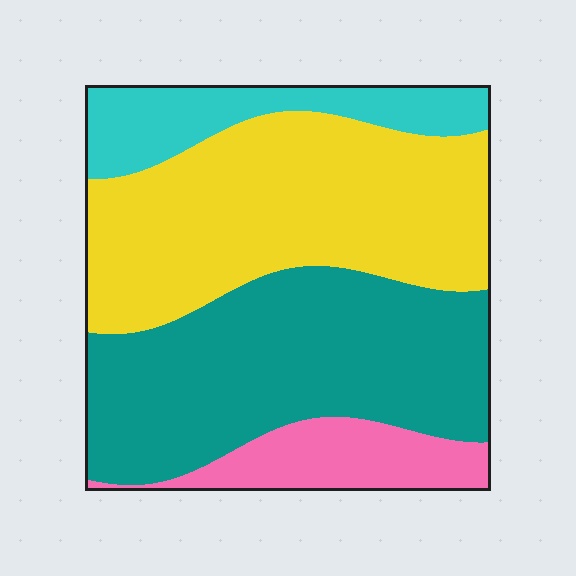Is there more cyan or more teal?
Teal.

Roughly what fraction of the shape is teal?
Teal takes up about three eighths (3/8) of the shape.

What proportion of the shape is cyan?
Cyan covers 13% of the shape.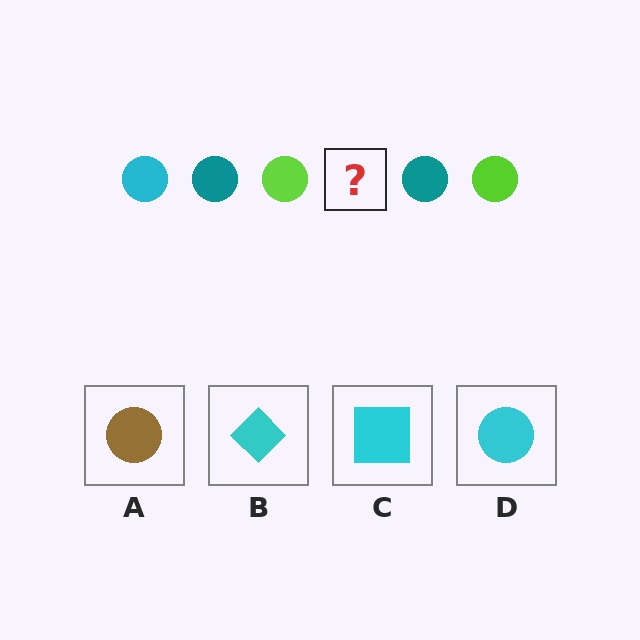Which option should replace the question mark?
Option D.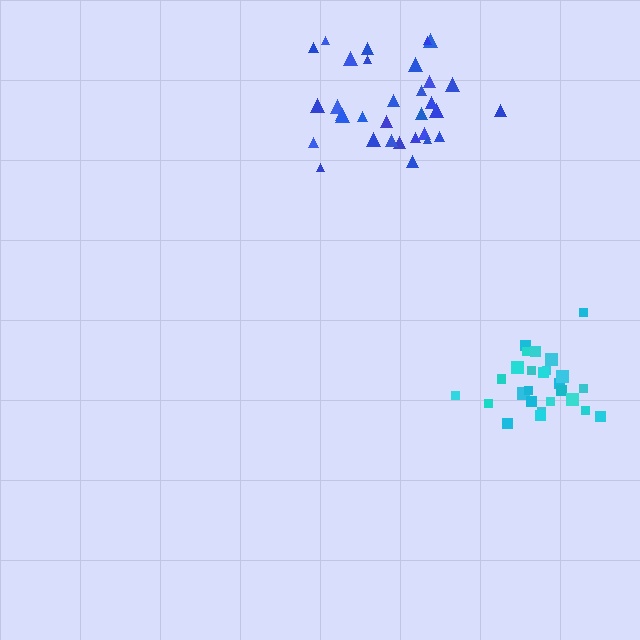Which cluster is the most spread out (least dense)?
Blue.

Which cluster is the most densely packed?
Cyan.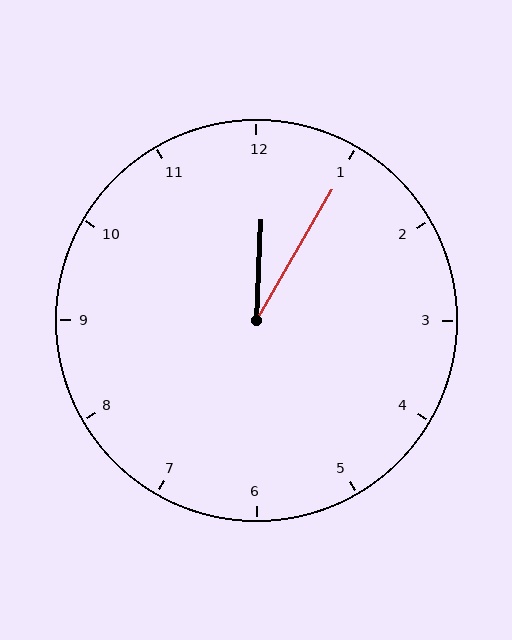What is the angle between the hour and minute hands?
Approximately 28 degrees.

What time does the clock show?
12:05.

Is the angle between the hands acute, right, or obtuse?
It is acute.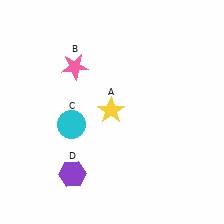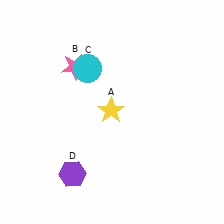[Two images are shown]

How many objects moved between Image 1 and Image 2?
1 object moved between the two images.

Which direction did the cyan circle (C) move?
The cyan circle (C) moved up.